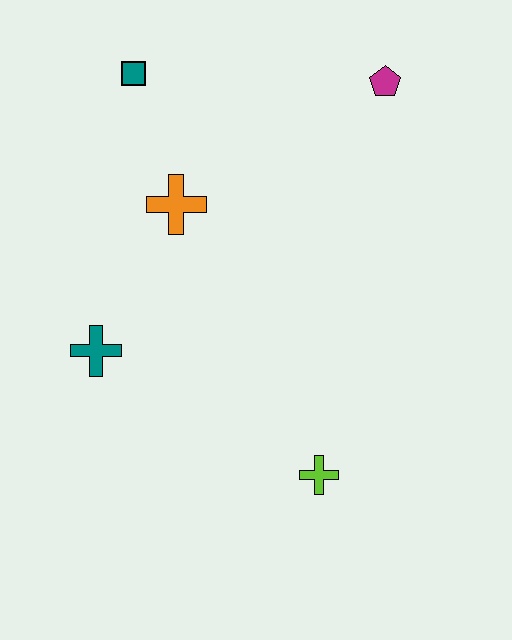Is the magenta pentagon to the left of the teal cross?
No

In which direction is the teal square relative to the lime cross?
The teal square is above the lime cross.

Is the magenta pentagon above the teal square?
No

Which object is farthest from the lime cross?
The teal square is farthest from the lime cross.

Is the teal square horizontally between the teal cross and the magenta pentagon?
Yes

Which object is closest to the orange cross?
The teal square is closest to the orange cross.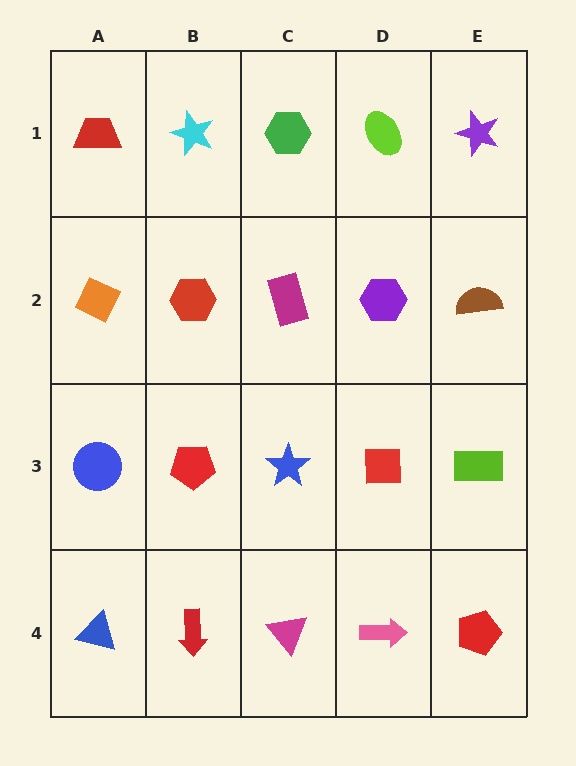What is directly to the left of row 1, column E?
A lime ellipse.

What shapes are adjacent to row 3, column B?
A red hexagon (row 2, column B), a red arrow (row 4, column B), a blue circle (row 3, column A), a blue star (row 3, column C).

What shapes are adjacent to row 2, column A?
A red trapezoid (row 1, column A), a blue circle (row 3, column A), a red hexagon (row 2, column B).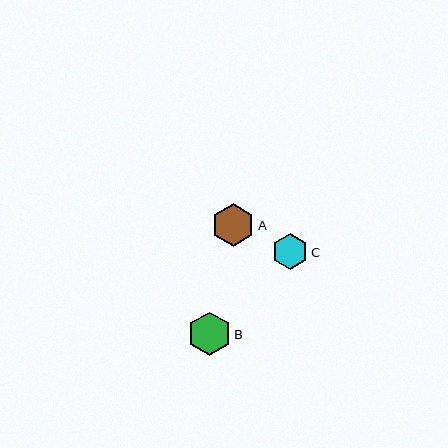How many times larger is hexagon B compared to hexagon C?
Hexagon B is approximately 1.2 times the size of hexagon C.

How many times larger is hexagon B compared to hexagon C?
Hexagon B is approximately 1.2 times the size of hexagon C.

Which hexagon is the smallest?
Hexagon C is the smallest with a size of approximately 36 pixels.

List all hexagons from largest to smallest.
From largest to smallest: B, A, C.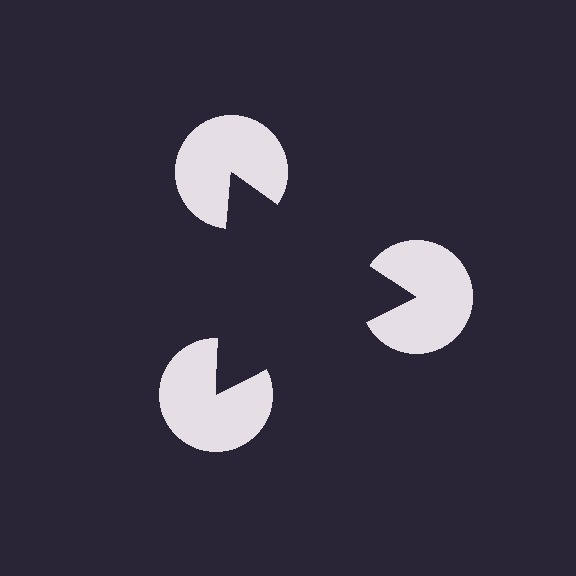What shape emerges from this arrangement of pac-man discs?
An illusory triangle — its edges are inferred from the aligned wedge cuts in the pac-man discs, not physically drawn.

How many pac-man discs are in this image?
There are 3 — one at each vertex of the illusory triangle.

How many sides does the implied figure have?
3 sides.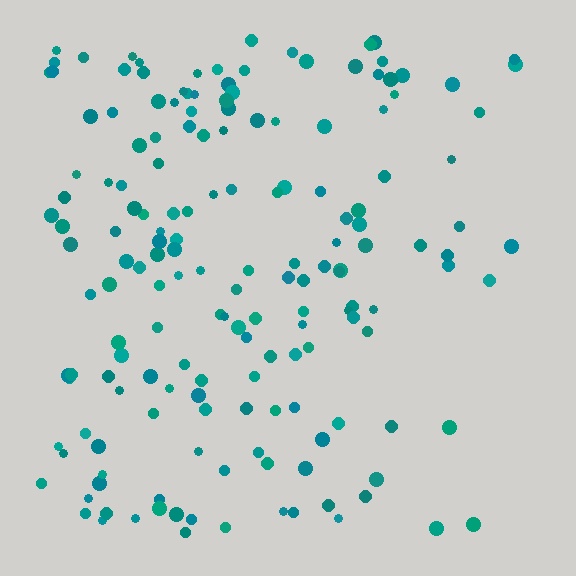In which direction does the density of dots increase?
From right to left, with the left side densest.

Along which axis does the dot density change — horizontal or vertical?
Horizontal.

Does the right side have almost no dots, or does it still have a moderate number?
Still a moderate number, just noticeably fewer than the left.